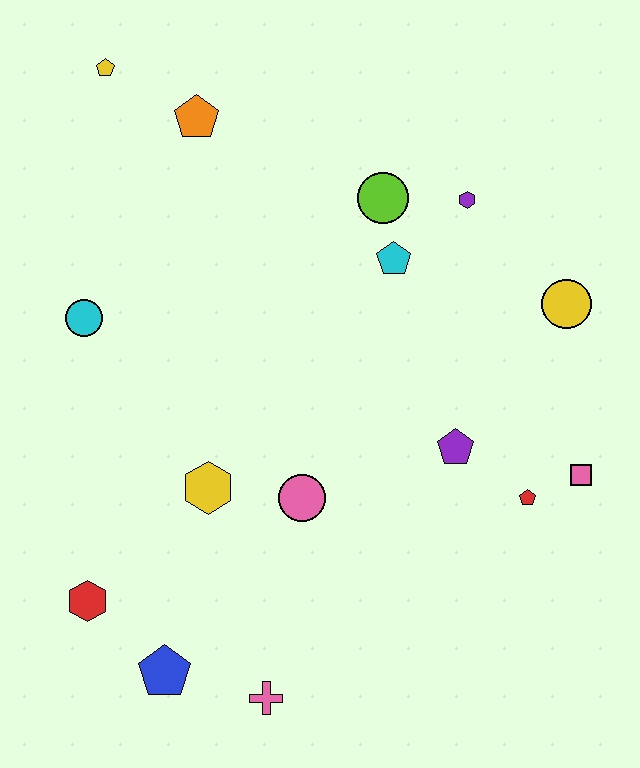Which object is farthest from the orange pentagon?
The pink cross is farthest from the orange pentagon.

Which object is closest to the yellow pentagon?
The orange pentagon is closest to the yellow pentagon.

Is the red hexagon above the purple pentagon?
No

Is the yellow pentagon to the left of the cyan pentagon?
Yes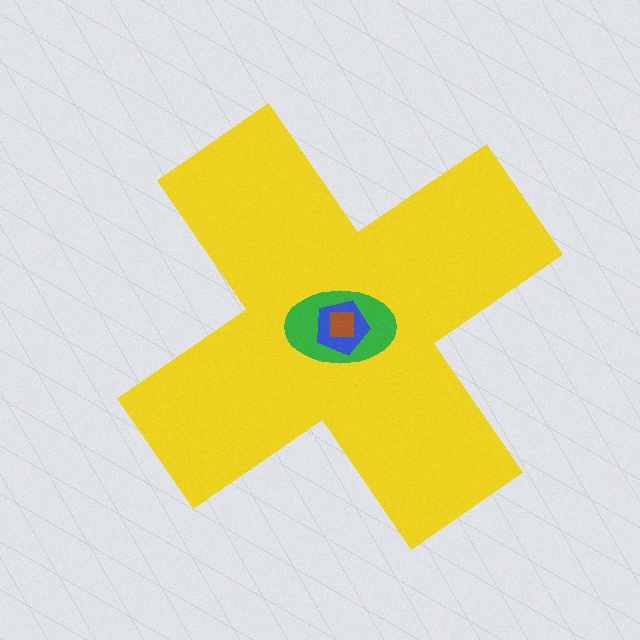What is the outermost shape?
The yellow cross.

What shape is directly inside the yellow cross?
The green ellipse.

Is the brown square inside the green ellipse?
Yes.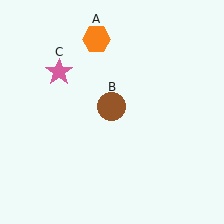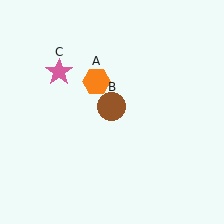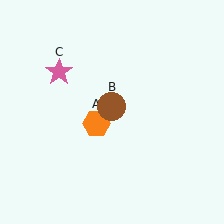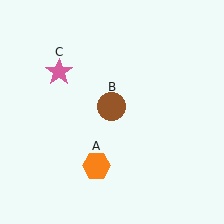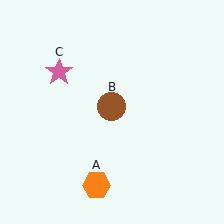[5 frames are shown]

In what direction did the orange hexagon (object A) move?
The orange hexagon (object A) moved down.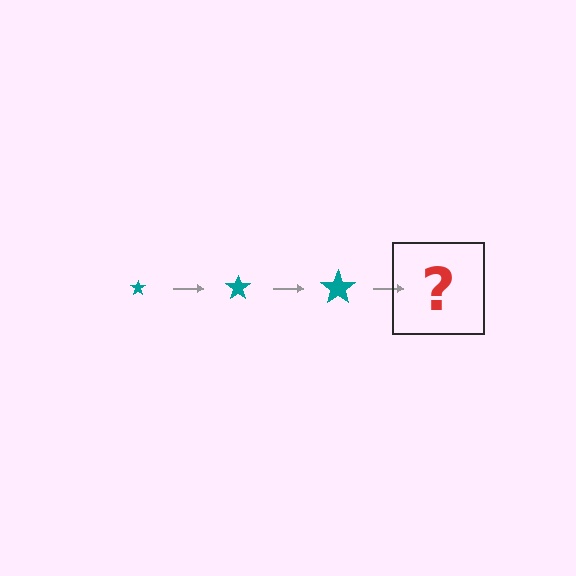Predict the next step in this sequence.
The next step is a teal star, larger than the previous one.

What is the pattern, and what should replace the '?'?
The pattern is that the star gets progressively larger each step. The '?' should be a teal star, larger than the previous one.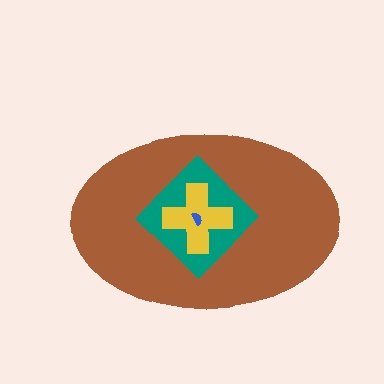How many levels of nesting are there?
4.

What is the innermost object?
The blue semicircle.